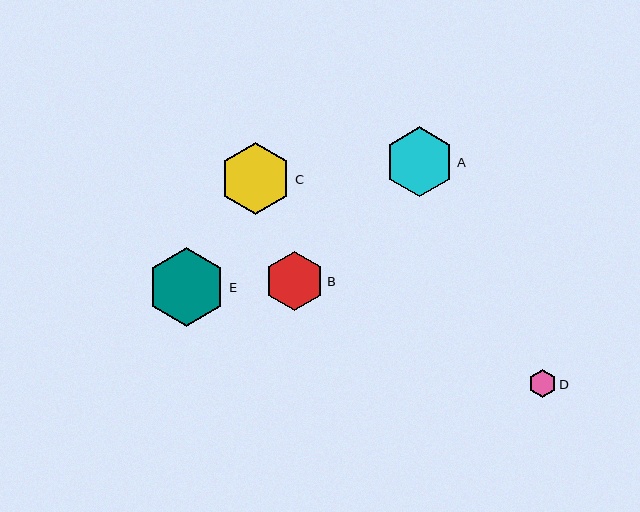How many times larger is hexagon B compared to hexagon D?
Hexagon B is approximately 2.1 times the size of hexagon D.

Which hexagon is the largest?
Hexagon E is the largest with a size of approximately 79 pixels.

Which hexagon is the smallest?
Hexagon D is the smallest with a size of approximately 28 pixels.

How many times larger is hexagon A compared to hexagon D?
Hexagon A is approximately 2.5 times the size of hexagon D.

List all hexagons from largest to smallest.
From largest to smallest: E, C, A, B, D.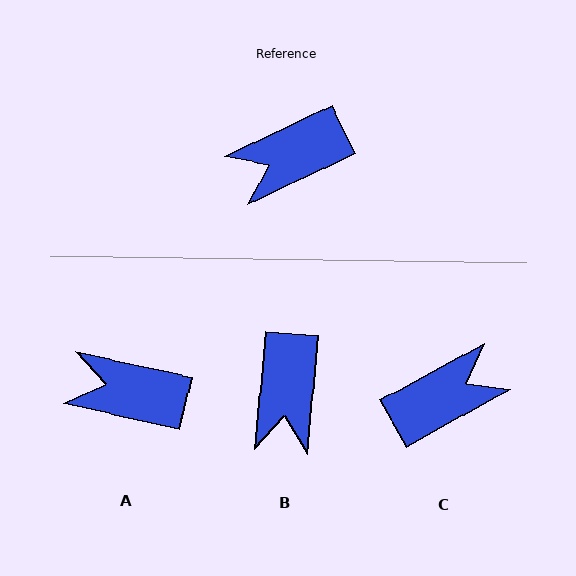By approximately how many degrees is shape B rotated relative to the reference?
Approximately 59 degrees counter-clockwise.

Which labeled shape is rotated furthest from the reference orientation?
C, about 177 degrees away.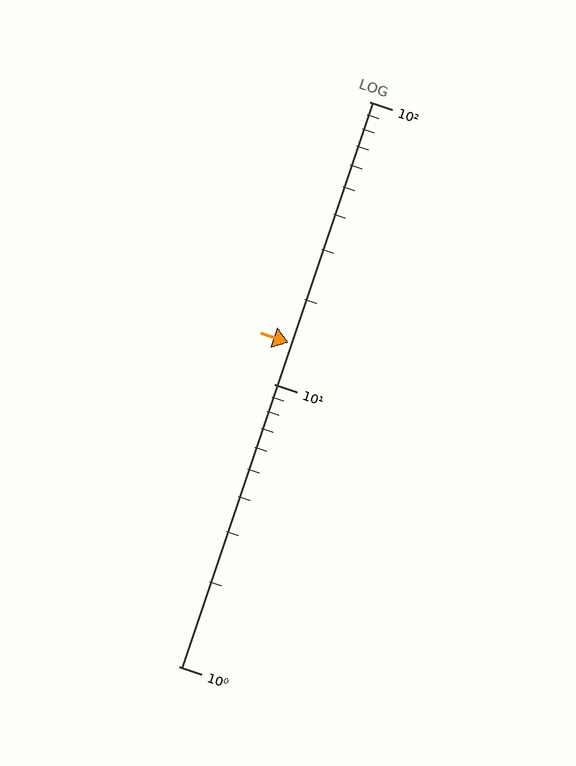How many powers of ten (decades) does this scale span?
The scale spans 2 decades, from 1 to 100.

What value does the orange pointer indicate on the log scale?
The pointer indicates approximately 14.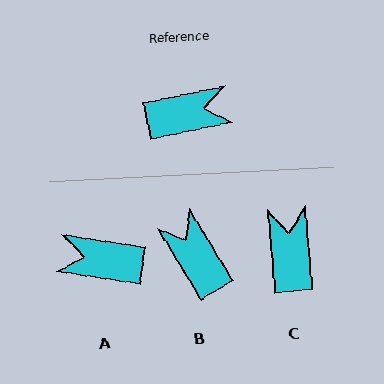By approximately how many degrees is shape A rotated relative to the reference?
Approximately 160 degrees counter-clockwise.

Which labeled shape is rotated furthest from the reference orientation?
A, about 160 degrees away.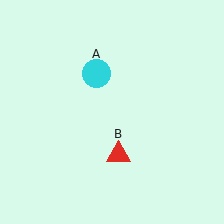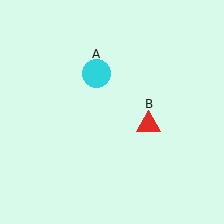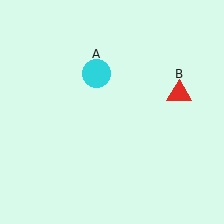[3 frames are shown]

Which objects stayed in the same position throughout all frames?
Cyan circle (object A) remained stationary.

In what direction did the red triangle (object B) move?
The red triangle (object B) moved up and to the right.